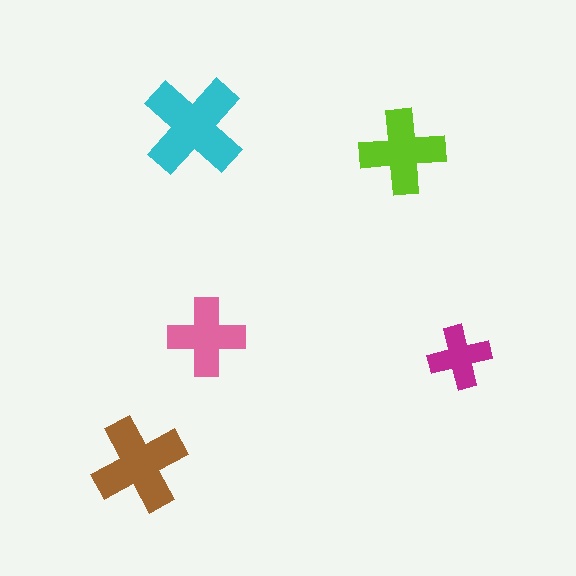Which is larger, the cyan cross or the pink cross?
The cyan one.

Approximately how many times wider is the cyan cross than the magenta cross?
About 1.5 times wider.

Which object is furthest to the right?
The magenta cross is rightmost.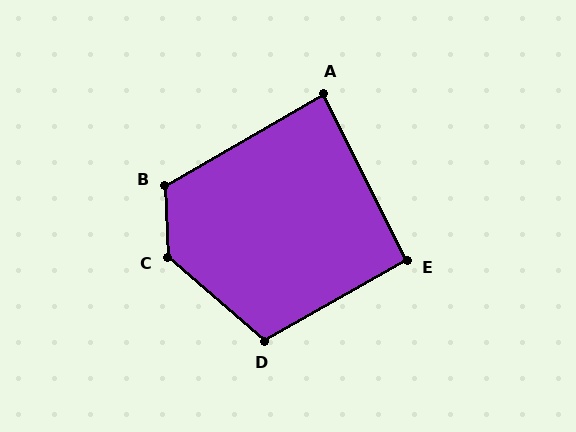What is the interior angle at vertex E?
Approximately 93 degrees (approximately right).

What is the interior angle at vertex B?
Approximately 117 degrees (obtuse).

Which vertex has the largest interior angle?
C, at approximately 133 degrees.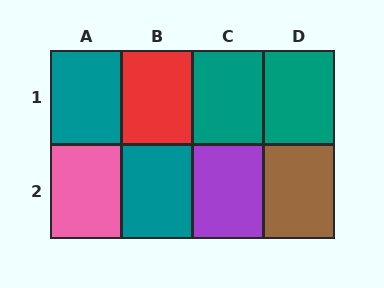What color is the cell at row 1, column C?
Teal.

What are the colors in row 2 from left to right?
Pink, teal, purple, brown.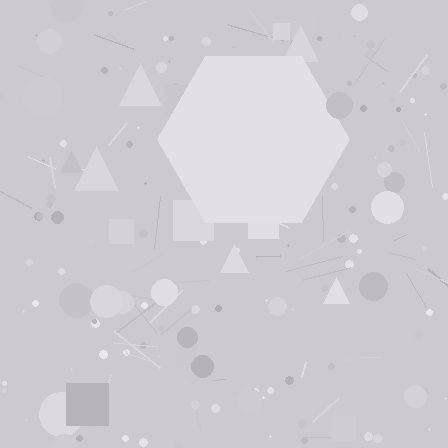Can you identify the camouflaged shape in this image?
The camouflaged shape is a hexagon.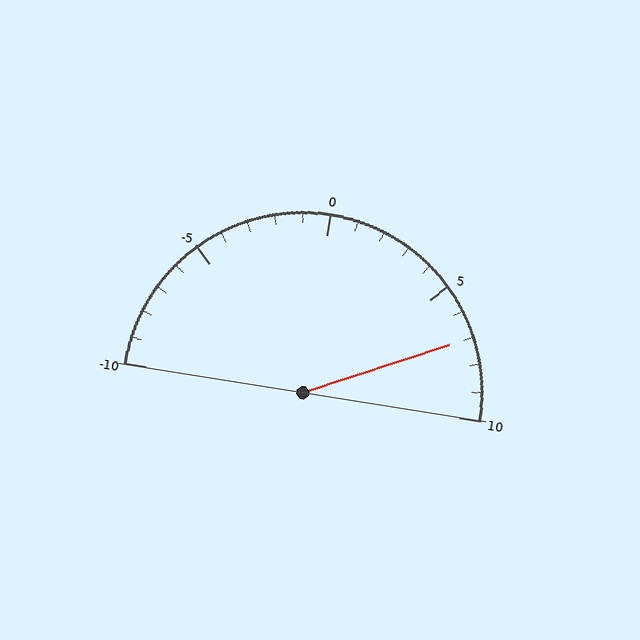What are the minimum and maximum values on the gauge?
The gauge ranges from -10 to 10.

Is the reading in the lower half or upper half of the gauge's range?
The reading is in the upper half of the range (-10 to 10).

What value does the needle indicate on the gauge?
The needle indicates approximately 7.